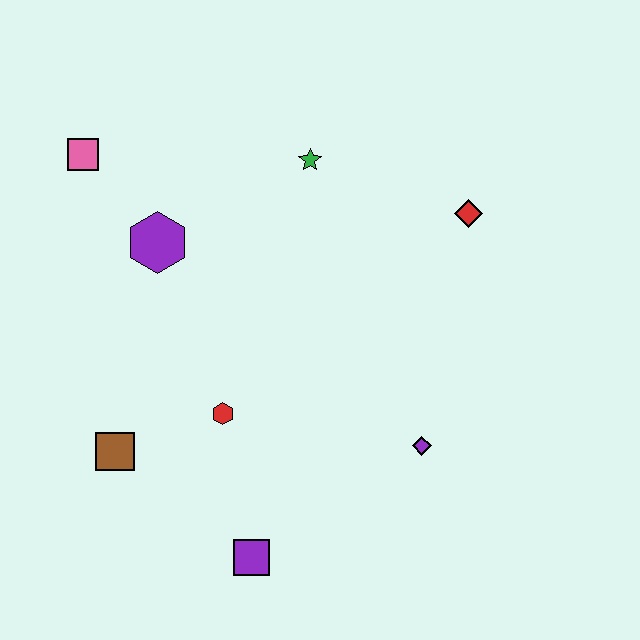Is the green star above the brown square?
Yes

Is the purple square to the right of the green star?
No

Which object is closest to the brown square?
The red hexagon is closest to the brown square.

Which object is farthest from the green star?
The purple square is farthest from the green star.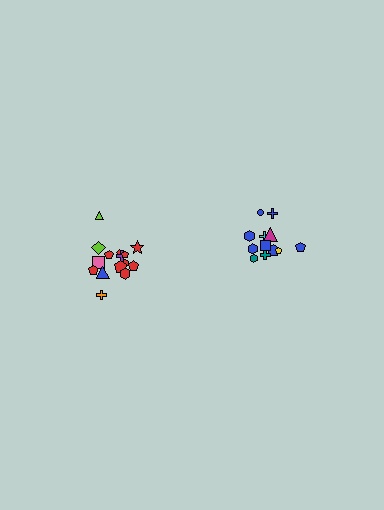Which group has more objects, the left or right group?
The left group.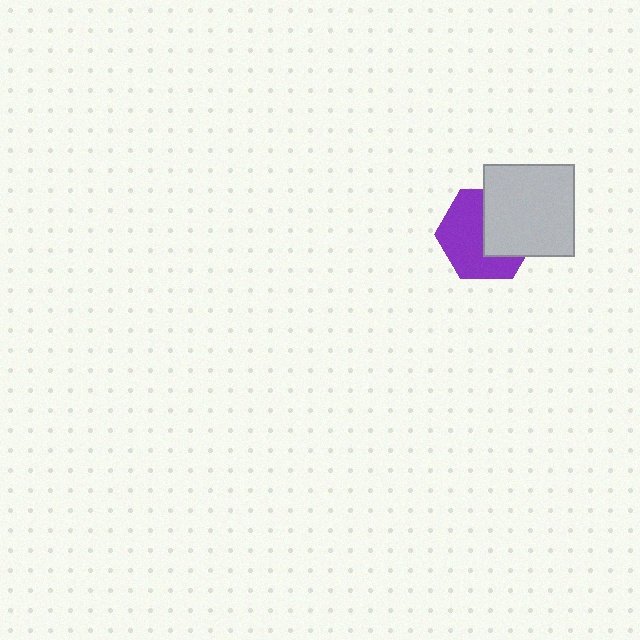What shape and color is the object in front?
The object in front is a light gray rectangle.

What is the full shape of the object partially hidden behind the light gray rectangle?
The partially hidden object is a purple hexagon.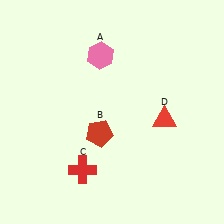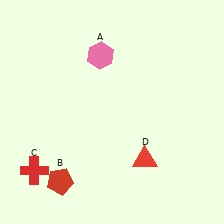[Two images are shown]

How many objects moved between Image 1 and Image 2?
3 objects moved between the two images.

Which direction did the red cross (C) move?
The red cross (C) moved left.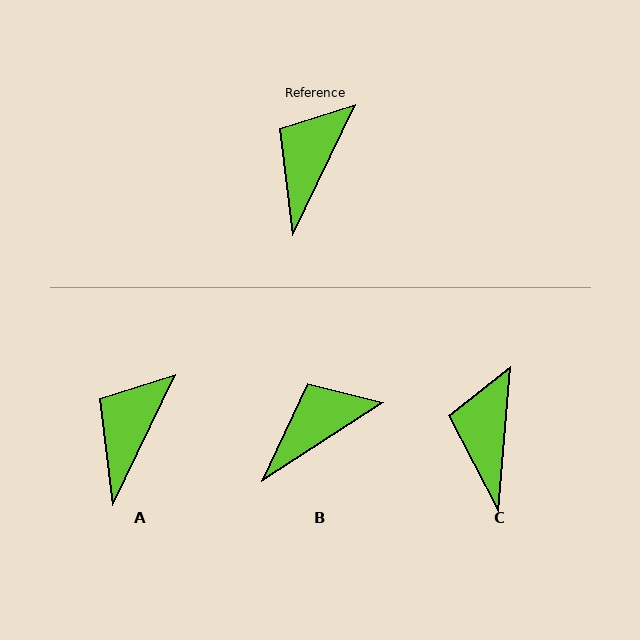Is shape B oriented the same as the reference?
No, it is off by about 32 degrees.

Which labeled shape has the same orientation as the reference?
A.